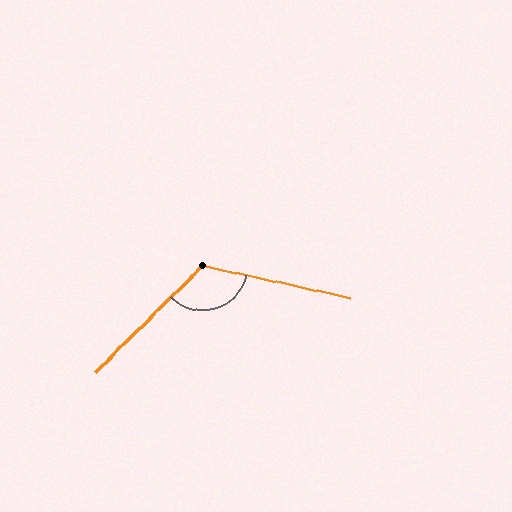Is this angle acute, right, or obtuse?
It is obtuse.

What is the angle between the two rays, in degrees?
Approximately 123 degrees.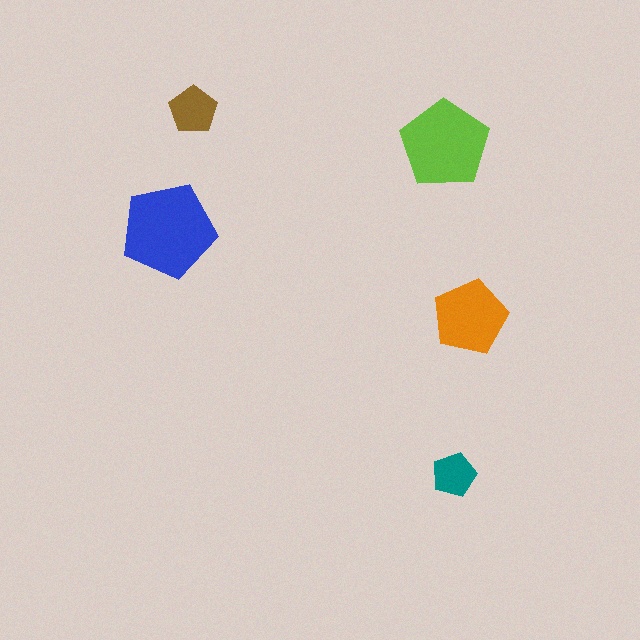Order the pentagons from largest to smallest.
the blue one, the lime one, the orange one, the brown one, the teal one.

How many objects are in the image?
There are 5 objects in the image.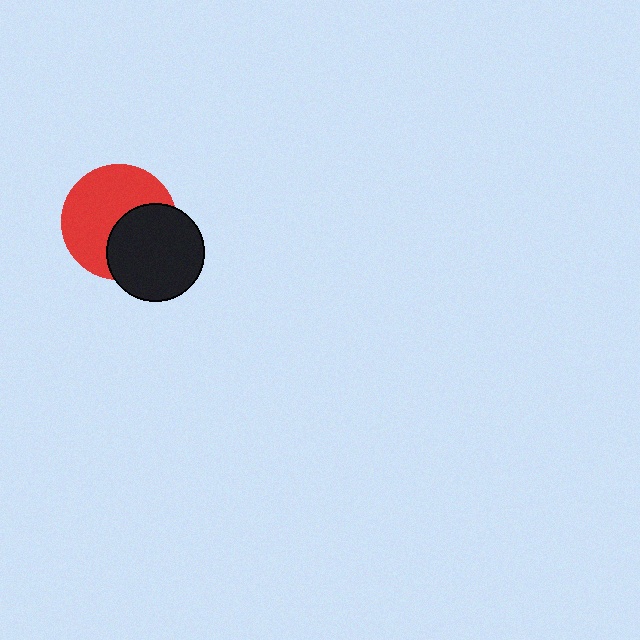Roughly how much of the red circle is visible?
About half of it is visible (roughly 61%).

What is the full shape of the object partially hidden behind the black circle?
The partially hidden object is a red circle.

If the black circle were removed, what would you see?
You would see the complete red circle.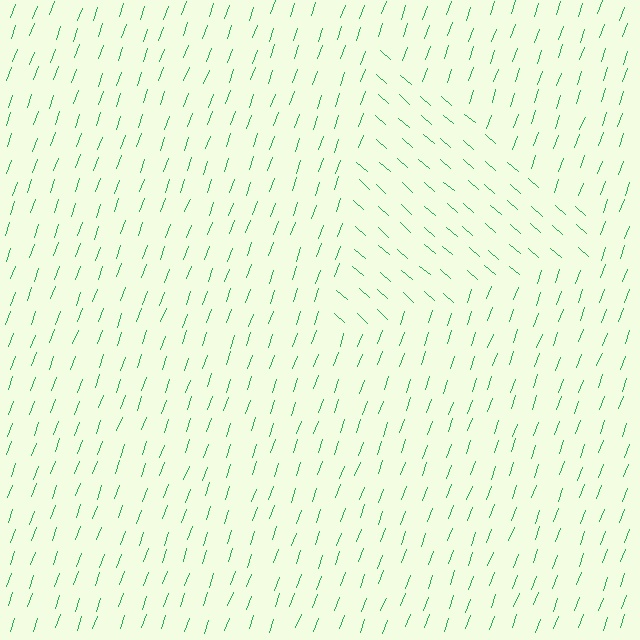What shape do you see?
I see a triangle.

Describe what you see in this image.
The image is filled with small green line segments. A triangle region in the image has lines oriented differently from the surrounding lines, creating a visible texture boundary.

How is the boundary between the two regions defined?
The boundary is defined purely by a change in line orientation (approximately 69 degrees difference). All lines are the same color and thickness.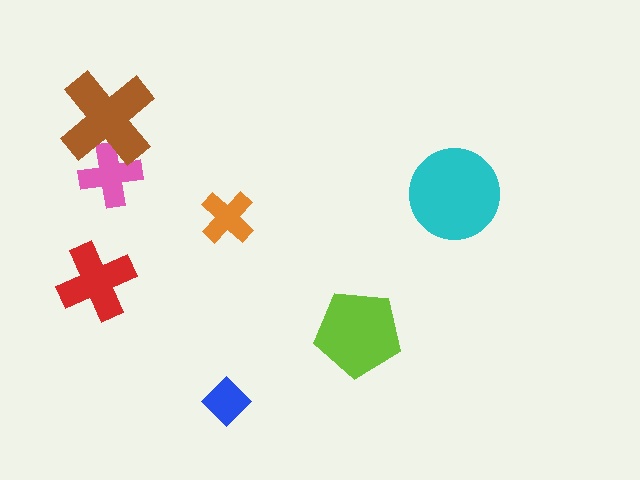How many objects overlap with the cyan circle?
0 objects overlap with the cyan circle.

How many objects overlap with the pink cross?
1 object overlaps with the pink cross.